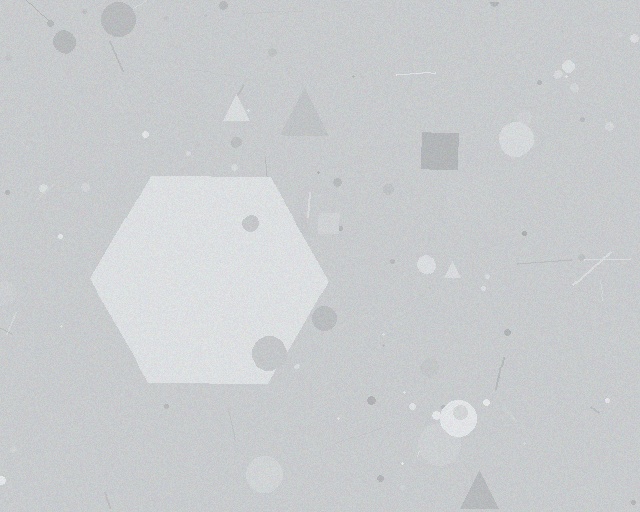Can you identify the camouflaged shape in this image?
The camouflaged shape is a hexagon.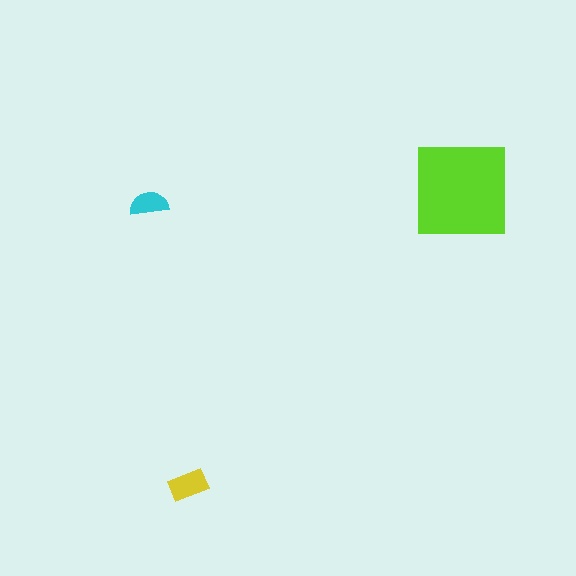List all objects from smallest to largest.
The cyan semicircle, the yellow rectangle, the lime square.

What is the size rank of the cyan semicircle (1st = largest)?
3rd.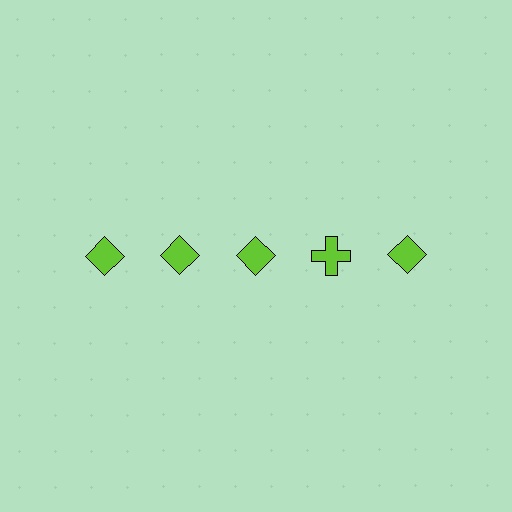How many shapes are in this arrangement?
There are 5 shapes arranged in a grid pattern.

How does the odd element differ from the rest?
It has a different shape: cross instead of diamond.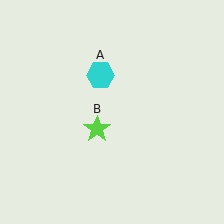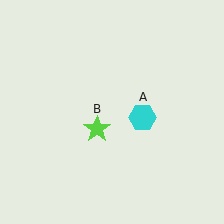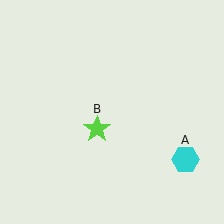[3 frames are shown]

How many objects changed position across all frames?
1 object changed position: cyan hexagon (object A).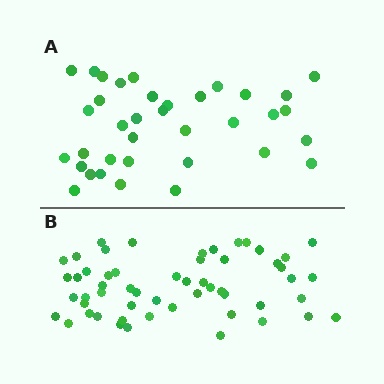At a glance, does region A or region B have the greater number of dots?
Region B (the bottom region) has more dots.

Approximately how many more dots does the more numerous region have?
Region B has approximately 20 more dots than region A.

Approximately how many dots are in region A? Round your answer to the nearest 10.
About 40 dots. (The exact count is 36, which rounds to 40.)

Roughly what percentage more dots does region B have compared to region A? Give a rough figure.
About 55% more.